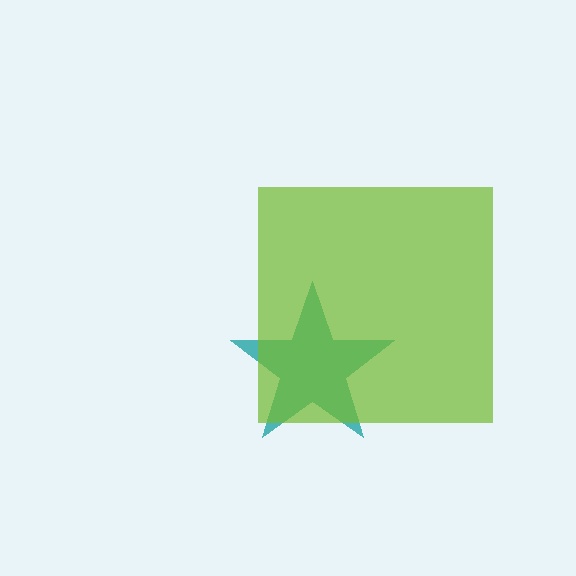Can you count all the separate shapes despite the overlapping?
Yes, there are 2 separate shapes.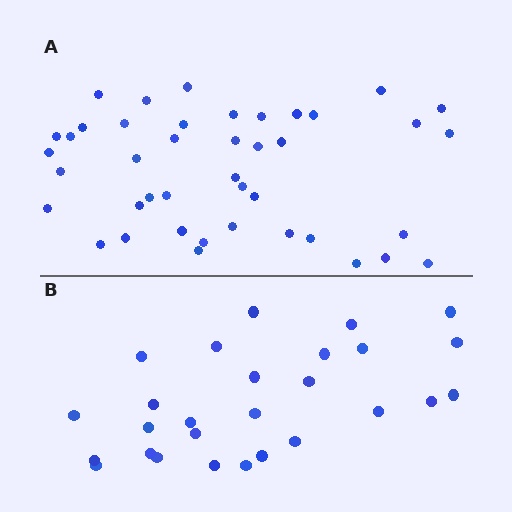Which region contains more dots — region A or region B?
Region A (the top region) has more dots.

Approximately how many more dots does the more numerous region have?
Region A has approximately 15 more dots than region B.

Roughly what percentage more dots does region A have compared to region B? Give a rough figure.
About 55% more.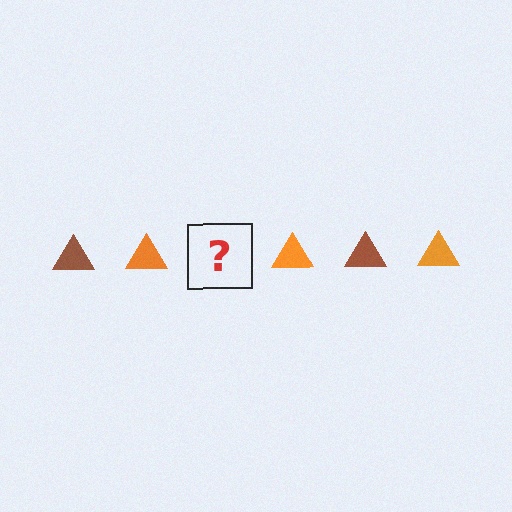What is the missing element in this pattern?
The missing element is a brown triangle.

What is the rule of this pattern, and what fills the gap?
The rule is that the pattern cycles through brown, orange triangles. The gap should be filled with a brown triangle.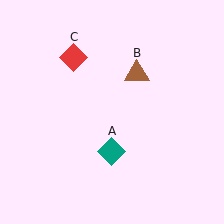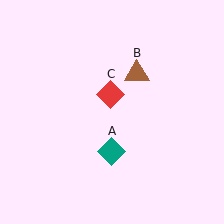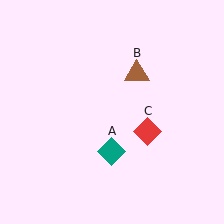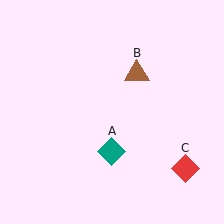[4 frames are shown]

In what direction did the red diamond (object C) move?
The red diamond (object C) moved down and to the right.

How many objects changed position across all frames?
1 object changed position: red diamond (object C).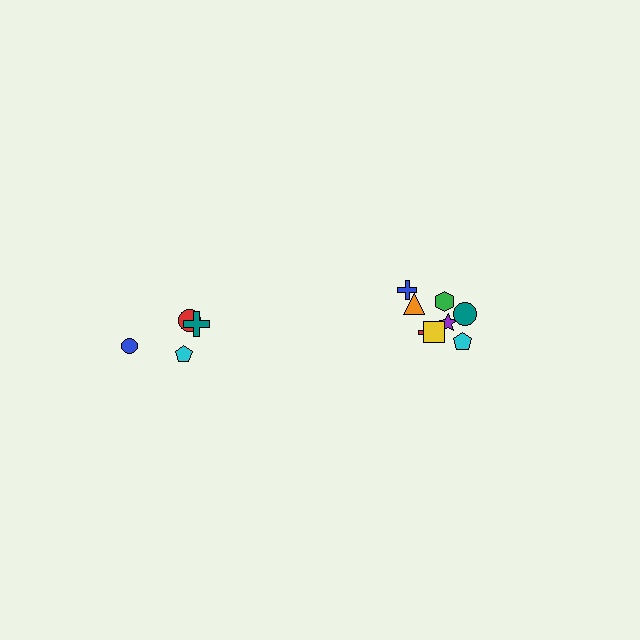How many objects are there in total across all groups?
There are 12 objects.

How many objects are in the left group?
There are 4 objects.